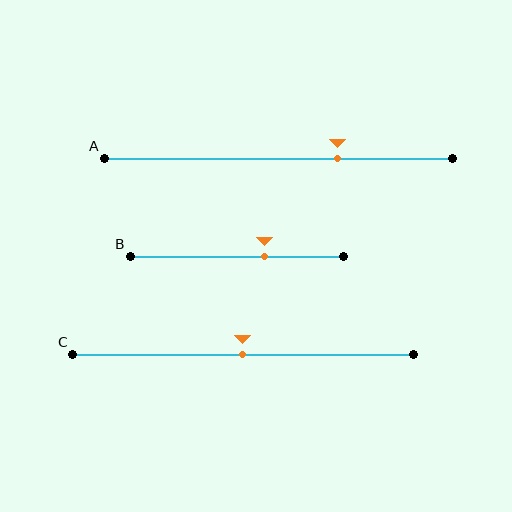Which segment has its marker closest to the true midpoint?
Segment C has its marker closest to the true midpoint.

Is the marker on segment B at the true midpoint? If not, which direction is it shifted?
No, the marker on segment B is shifted to the right by about 13% of the segment length.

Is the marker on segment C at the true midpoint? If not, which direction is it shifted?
Yes, the marker on segment C is at the true midpoint.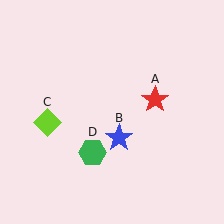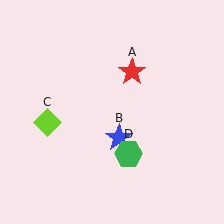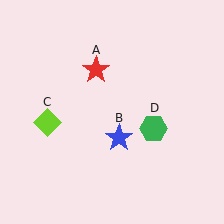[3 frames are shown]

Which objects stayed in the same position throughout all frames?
Blue star (object B) and lime diamond (object C) remained stationary.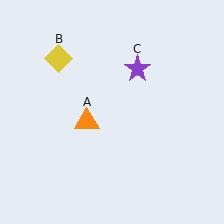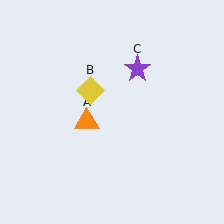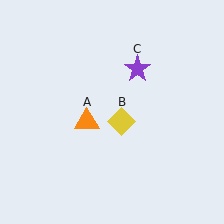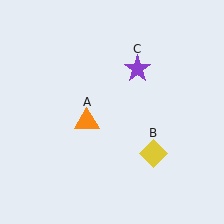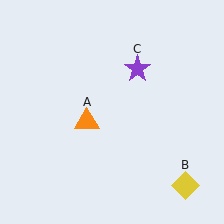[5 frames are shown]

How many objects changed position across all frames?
1 object changed position: yellow diamond (object B).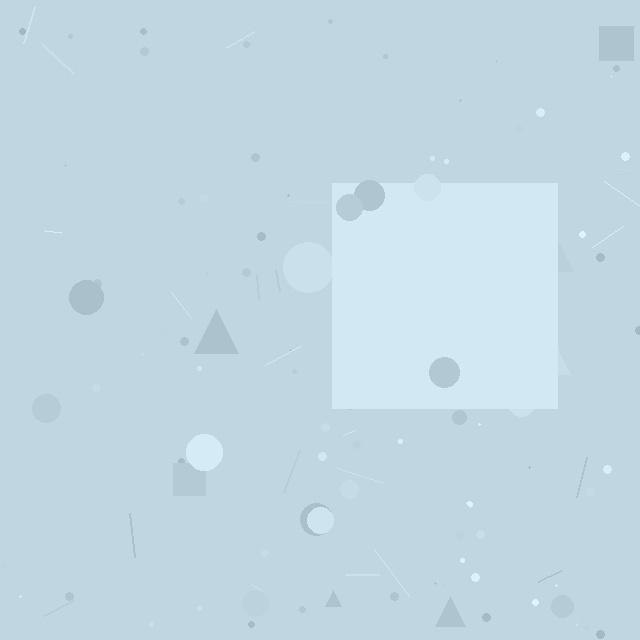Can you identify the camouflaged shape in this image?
The camouflaged shape is a square.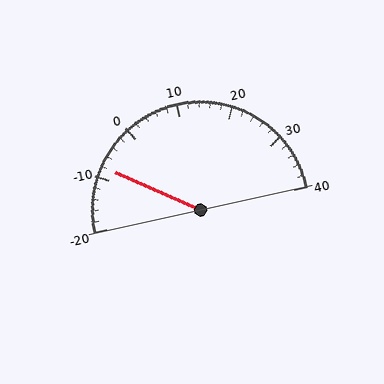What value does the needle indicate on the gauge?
The needle indicates approximately -8.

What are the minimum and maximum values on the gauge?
The gauge ranges from -20 to 40.